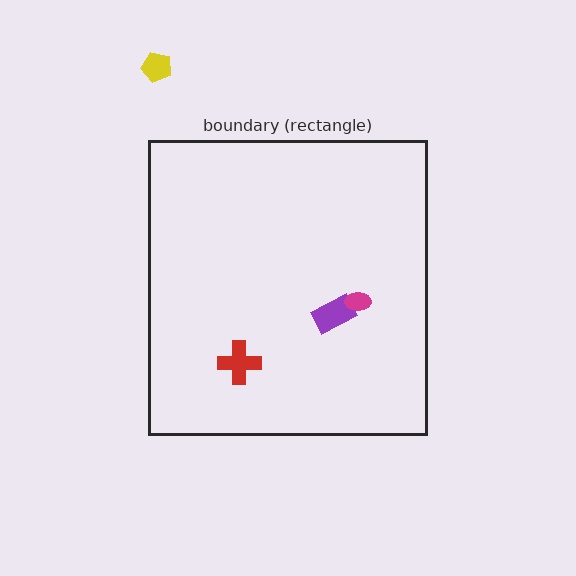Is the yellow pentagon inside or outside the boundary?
Outside.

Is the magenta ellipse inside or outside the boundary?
Inside.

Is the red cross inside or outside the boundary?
Inside.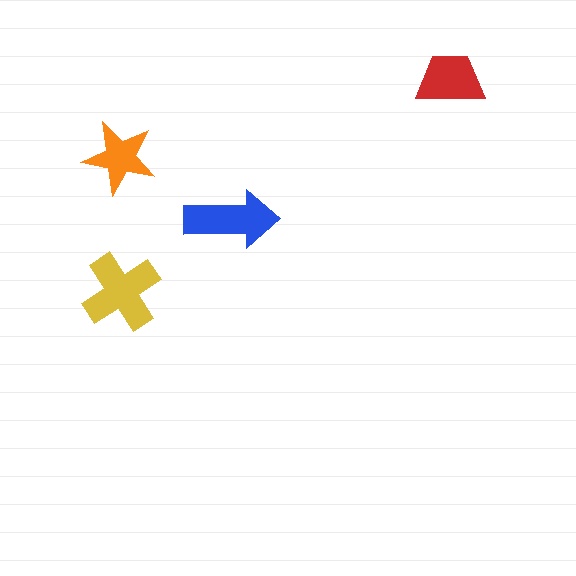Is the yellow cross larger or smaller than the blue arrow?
Larger.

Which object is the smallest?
The orange star.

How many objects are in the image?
There are 4 objects in the image.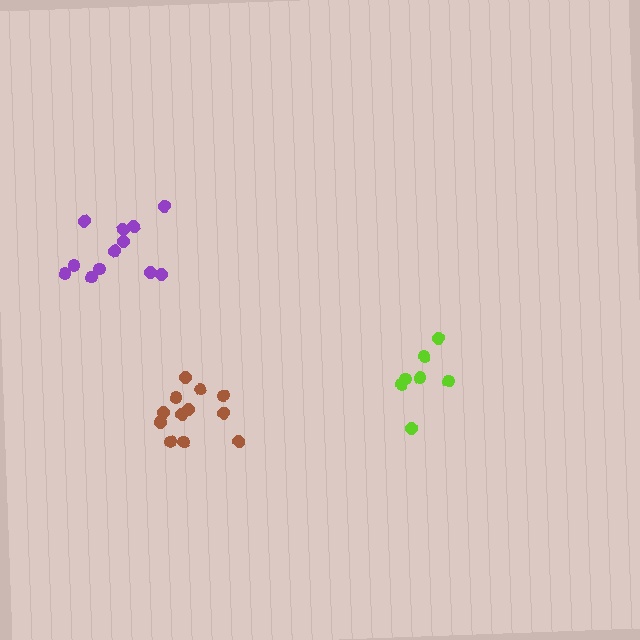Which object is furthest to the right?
The lime cluster is rightmost.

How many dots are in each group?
Group 1: 7 dots, Group 2: 12 dots, Group 3: 12 dots (31 total).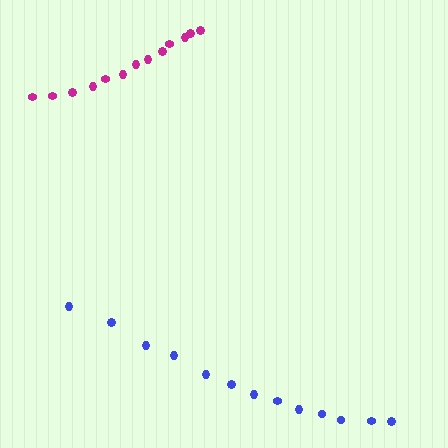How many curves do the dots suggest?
There are 2 distinct paths.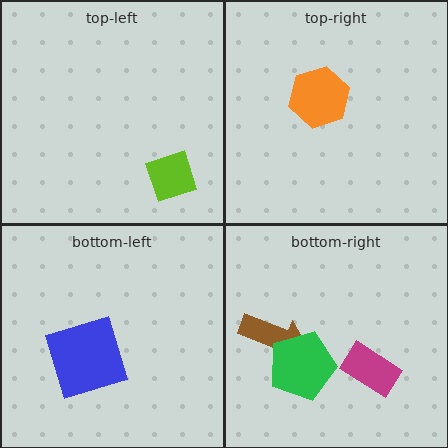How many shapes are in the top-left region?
1.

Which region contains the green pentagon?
The bottom-right region.